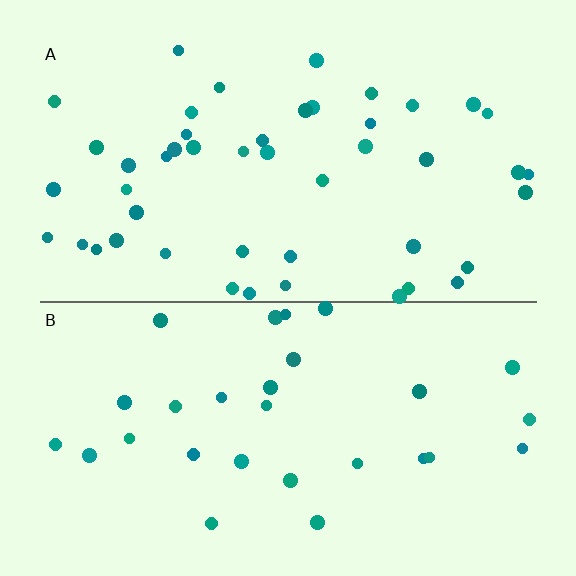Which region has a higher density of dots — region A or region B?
A (the top).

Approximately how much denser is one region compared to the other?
Approximately 1.6× — region A over region B.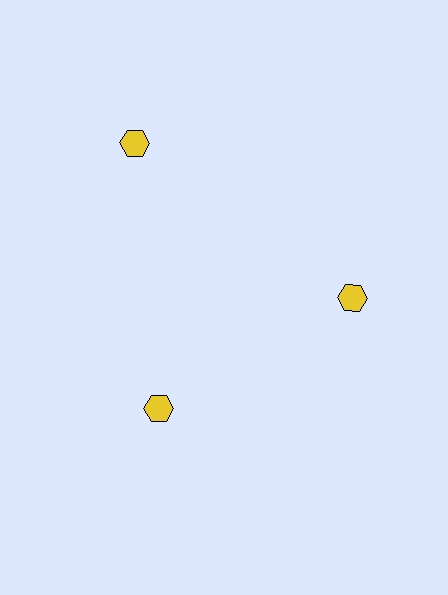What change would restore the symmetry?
The symmetry would be restored by moving it inward, back onto the ring so that all 3 hexagons sit at equal angles and equal distance from the center.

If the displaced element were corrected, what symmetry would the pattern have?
It would have 3-fold rotational symmetry — the pattern would map onto itself every 120 degrees.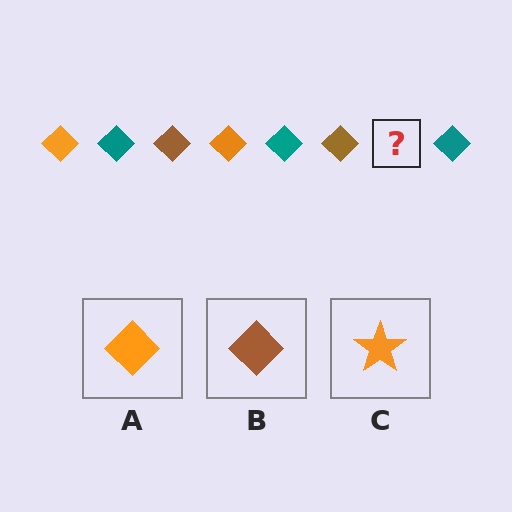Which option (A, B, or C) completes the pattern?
A.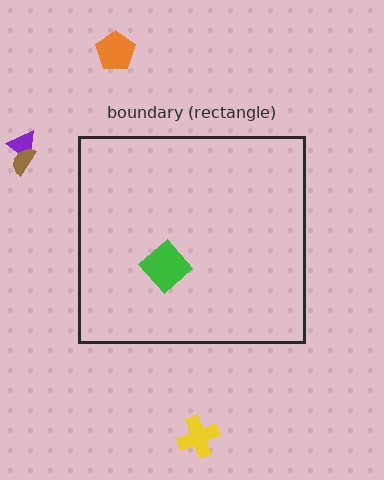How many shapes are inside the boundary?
1 inside, 4 outside.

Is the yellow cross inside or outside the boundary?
Outside.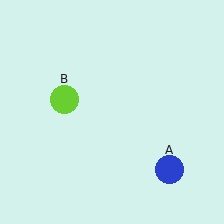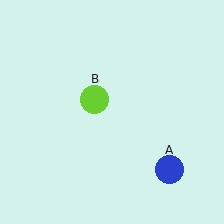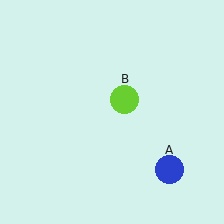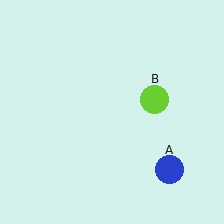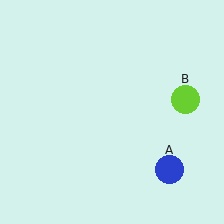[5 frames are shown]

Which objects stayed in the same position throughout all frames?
Blue circle (object A) remained stationary.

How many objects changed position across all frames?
1 object changed position: lime circle (object B).